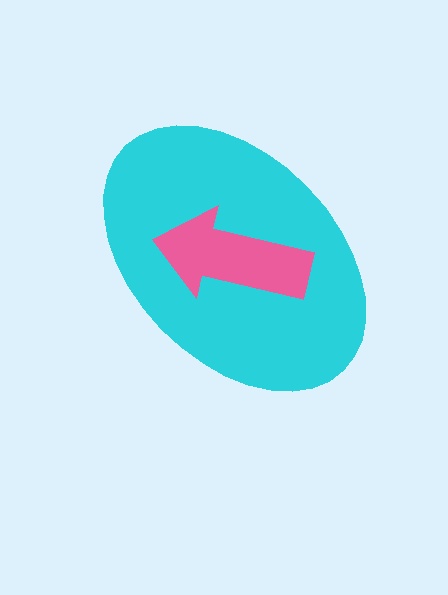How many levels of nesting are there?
2.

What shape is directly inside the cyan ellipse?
The pink arrow.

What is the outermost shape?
The cyan ellipse.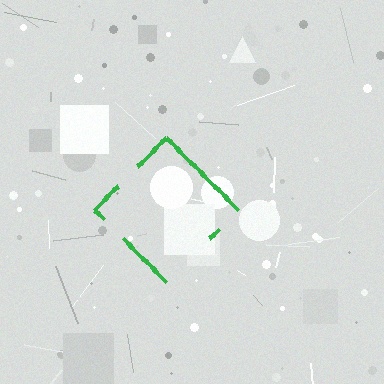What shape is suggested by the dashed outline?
The dashed outline suggests a diamond.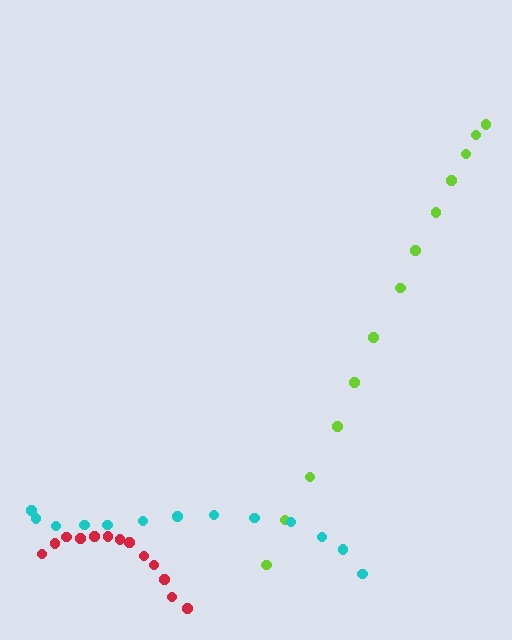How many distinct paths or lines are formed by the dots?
There are 3 distinct paths.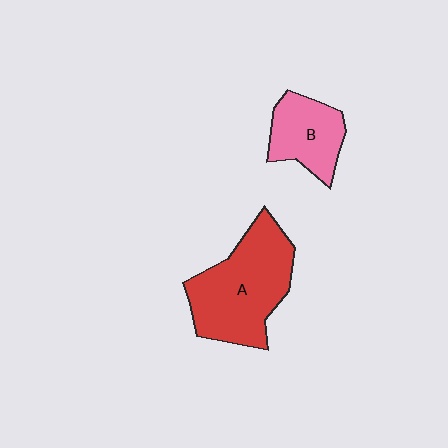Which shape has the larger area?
Shape A (red).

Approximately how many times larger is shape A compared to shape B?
Approximately 1.8 times.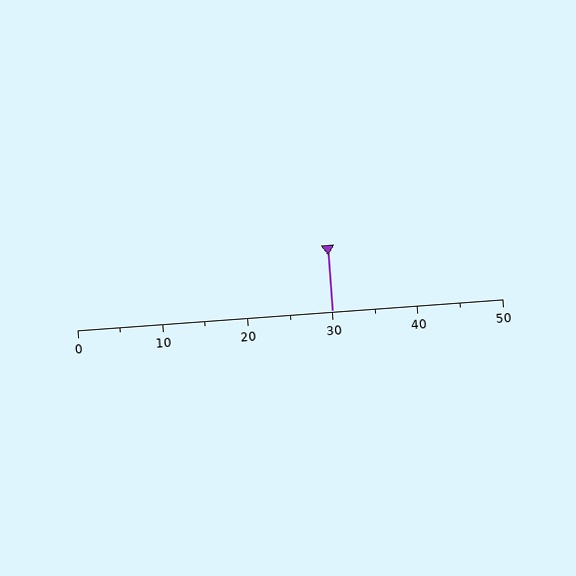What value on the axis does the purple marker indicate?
The marker indicates approximately 30.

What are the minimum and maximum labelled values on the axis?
The axis runs from 0 to 50.